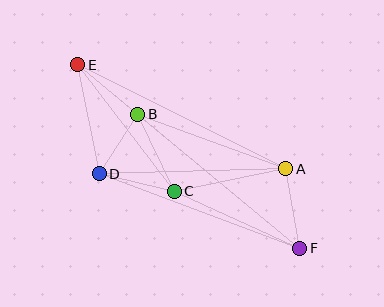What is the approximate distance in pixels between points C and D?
The distance between C and D is approximately 77 pixels.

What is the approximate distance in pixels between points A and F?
The distance between A and F is approximately 81 pixels.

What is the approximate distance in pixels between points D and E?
The distance between D and E is approximately 111 pixels.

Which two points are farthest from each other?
Points E and F are farthest from each other.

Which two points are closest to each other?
Points B and D are closest to each other.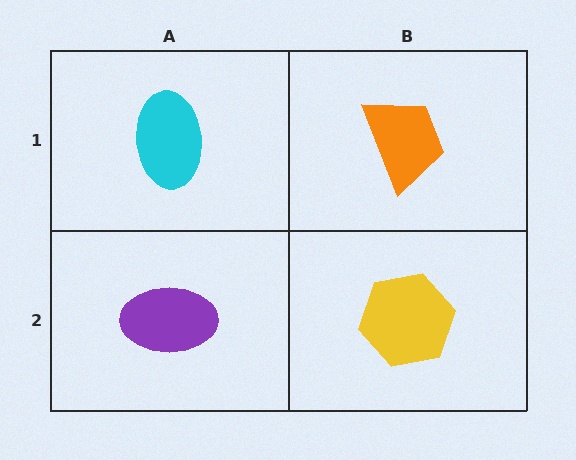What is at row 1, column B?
An orange trapezoid.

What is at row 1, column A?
A cyan ellipse.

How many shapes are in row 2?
2 shapes.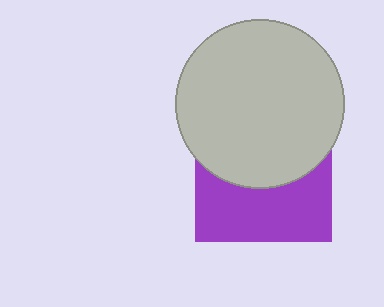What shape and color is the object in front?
The object in front is a light gray circle.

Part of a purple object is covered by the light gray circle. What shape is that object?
It is a square.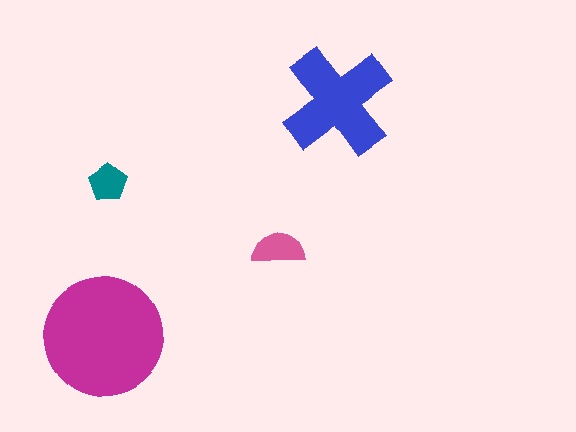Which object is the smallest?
The teal pentagon.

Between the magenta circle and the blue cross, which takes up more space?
The magenta circle.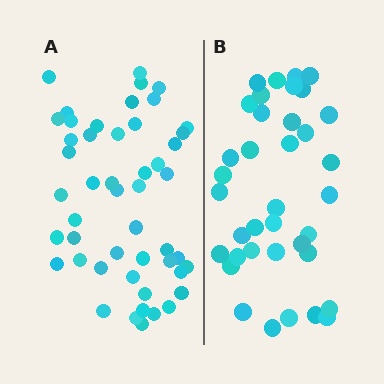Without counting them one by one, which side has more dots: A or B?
Region A (the left region) has more dots.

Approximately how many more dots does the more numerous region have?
Region A has roughly 12 or so more dots than region B.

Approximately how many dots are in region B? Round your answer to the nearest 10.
About 40 dots. (The exact count is 37, which rounds to 40.)